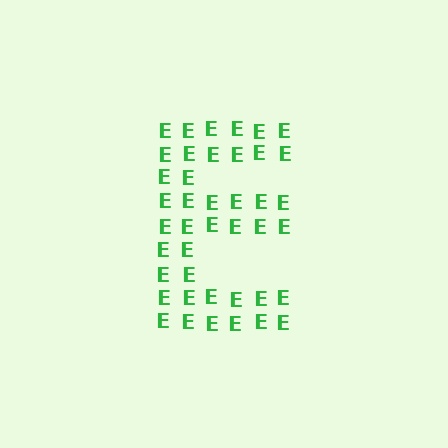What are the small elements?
The small elements are letter E's.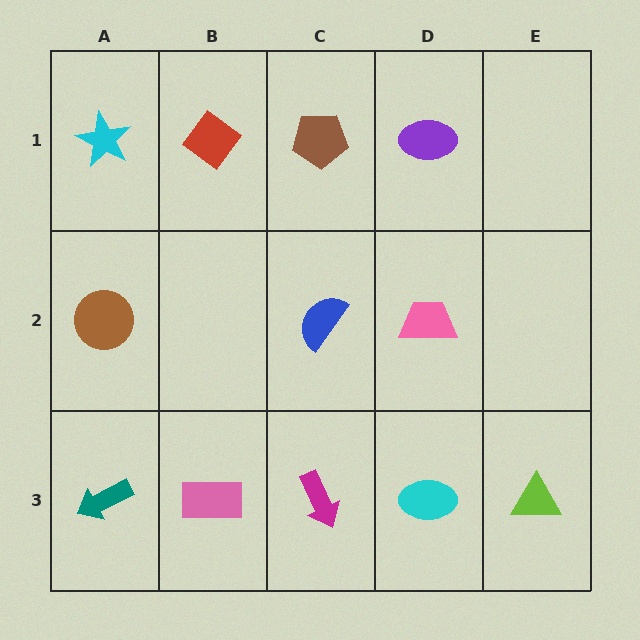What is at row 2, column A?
A brown circle.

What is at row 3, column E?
A lime triangle.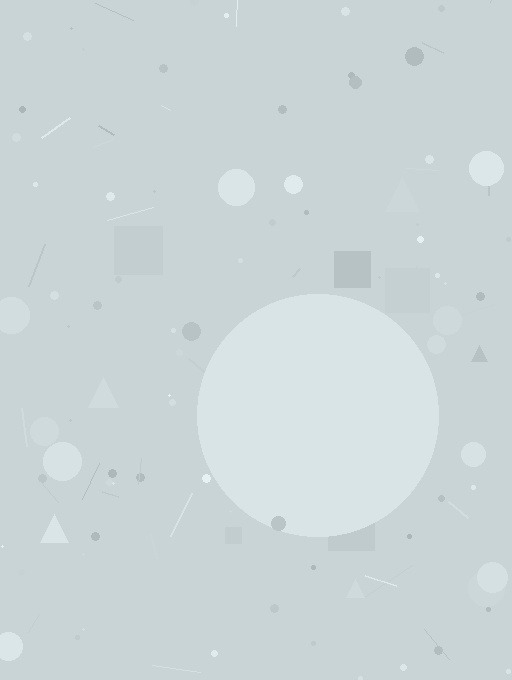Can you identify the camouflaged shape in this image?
The camouflaged shape is a circle.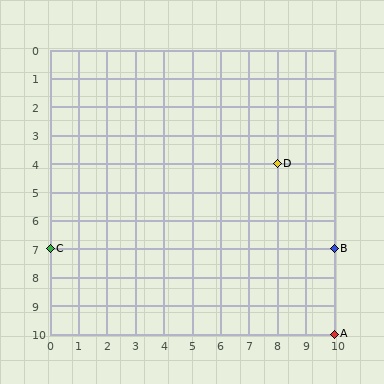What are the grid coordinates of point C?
Point C is at grid coordinates (0, 7).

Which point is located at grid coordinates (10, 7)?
Point B is at (10, 7).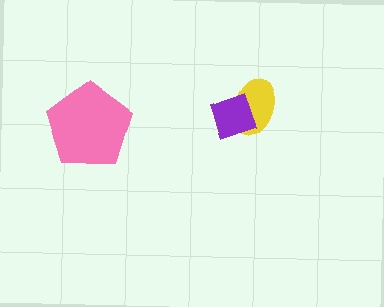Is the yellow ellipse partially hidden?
Yes, it is partially covered by another shape.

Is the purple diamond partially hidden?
No, no other shape covers it.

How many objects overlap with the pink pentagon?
0 objects overlap with the pink pentagon.